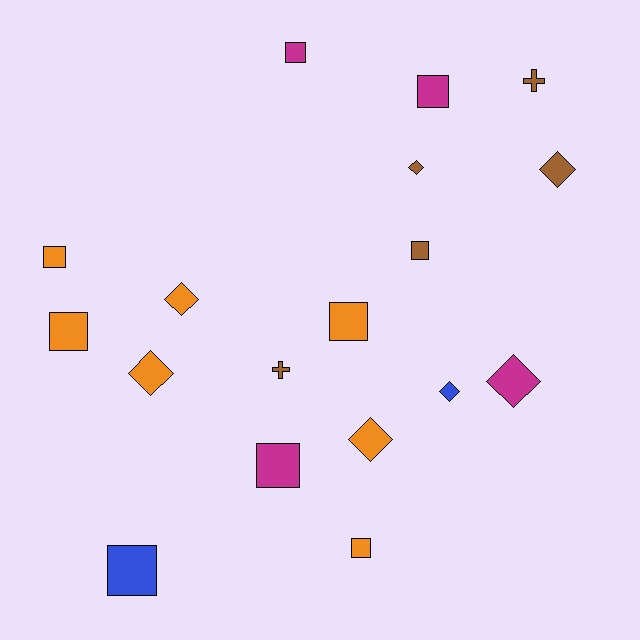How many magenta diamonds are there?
There is 1 magenta diamond.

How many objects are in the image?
There are 18 objects.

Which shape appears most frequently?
Square, with 9 objects.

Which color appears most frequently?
Orange, with 7 objects.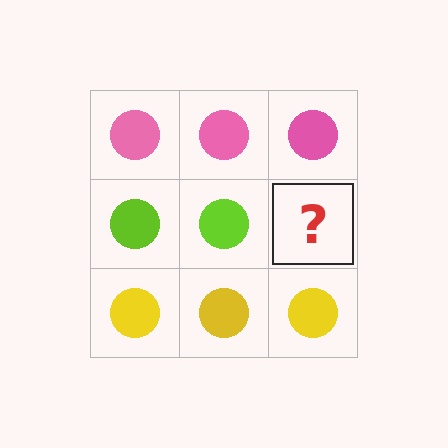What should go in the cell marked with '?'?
The missing cell should contain a lime circle.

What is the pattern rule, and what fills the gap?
The rule is that each row has a consistent color. The gap should be filled with a lime circle.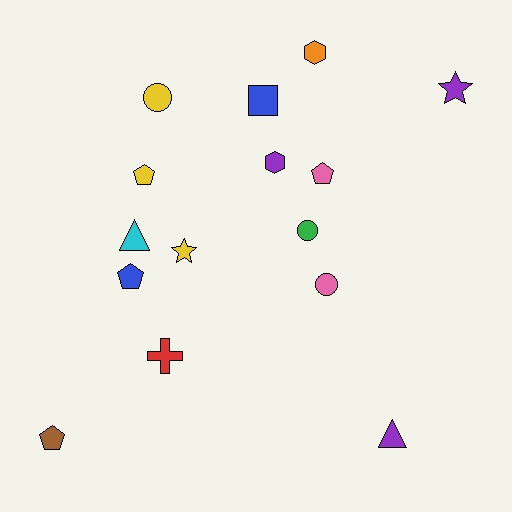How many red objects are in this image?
There is 1 red object.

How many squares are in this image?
There is 1 square.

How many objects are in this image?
There are 15 objects.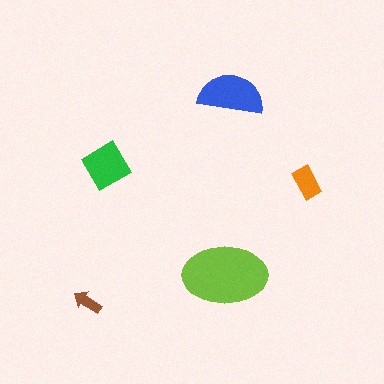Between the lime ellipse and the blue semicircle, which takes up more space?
The lime ellipse.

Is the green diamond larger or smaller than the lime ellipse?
Smaller.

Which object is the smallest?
The brown arrow.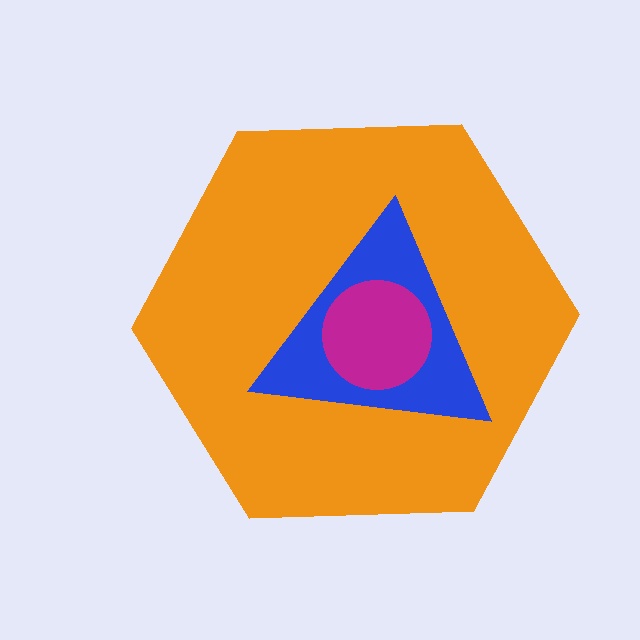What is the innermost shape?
The magenta circle.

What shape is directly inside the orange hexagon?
The blue triangle.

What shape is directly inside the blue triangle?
The magenta circle.